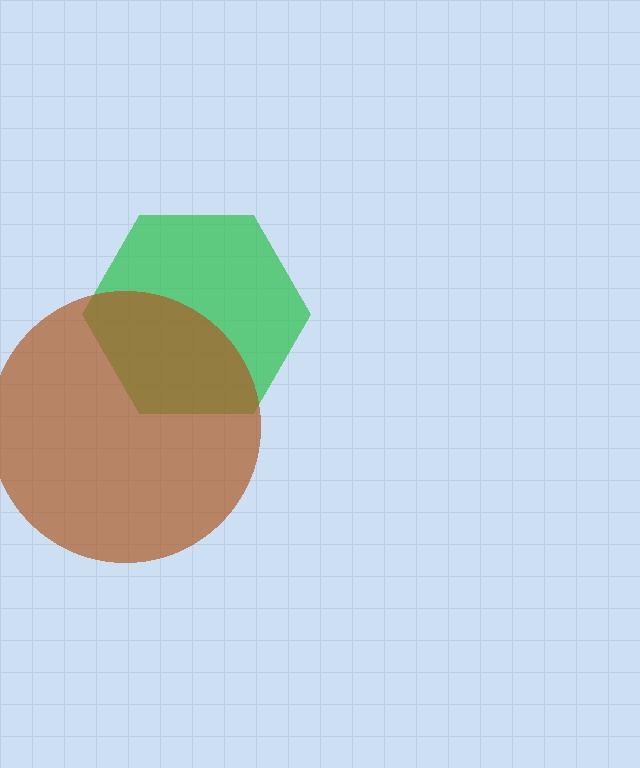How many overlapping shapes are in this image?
There are 2 overlapping shapes in the image.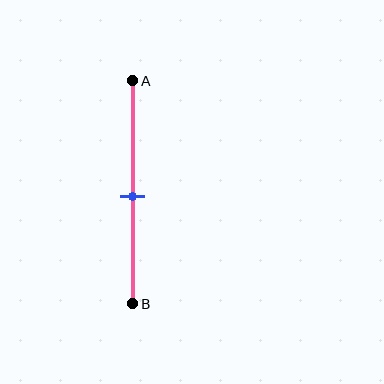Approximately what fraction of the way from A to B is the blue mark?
The blue mark is approximately 50% of the way from A to B.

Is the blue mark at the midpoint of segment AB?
Yes, the mark is approximately at the midpoint.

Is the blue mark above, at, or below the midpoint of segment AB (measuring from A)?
The blue mark is approximately at the midpoint of segment AB.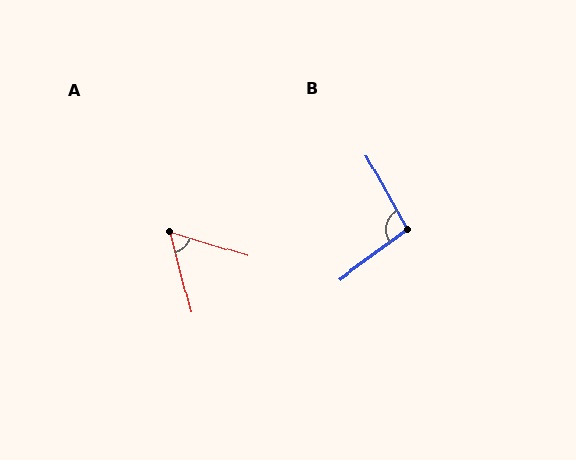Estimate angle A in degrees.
Approximately 58 degrees.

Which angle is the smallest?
A, at approximately 58 degrees.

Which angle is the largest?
B, at approximately 97 degrees.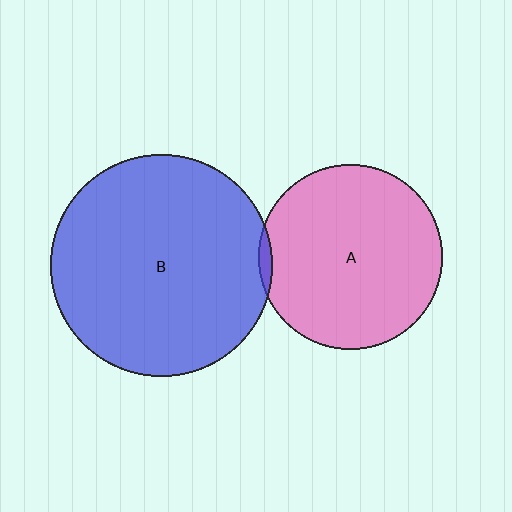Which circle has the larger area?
Circle B (blue).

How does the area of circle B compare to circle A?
Approximately 1.4 times.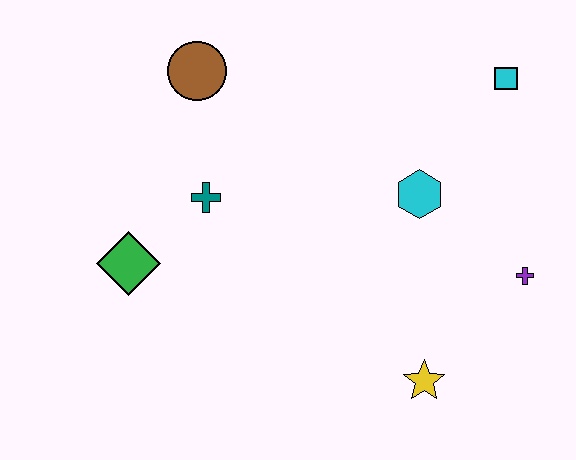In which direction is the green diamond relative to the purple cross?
The green diamond is to the left of the purple cross.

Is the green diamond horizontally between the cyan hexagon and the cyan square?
No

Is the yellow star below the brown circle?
Yes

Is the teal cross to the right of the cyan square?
No